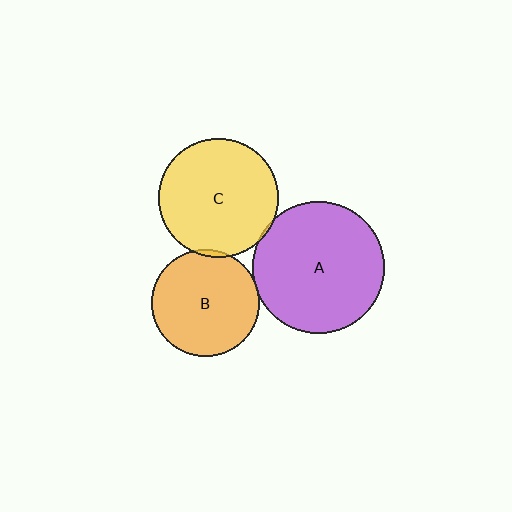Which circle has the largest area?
Circle A (purple).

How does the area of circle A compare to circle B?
Approximately 1.5 times.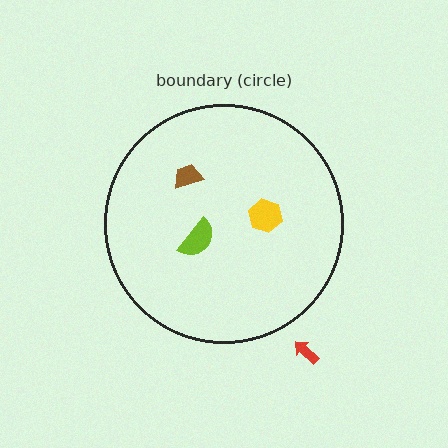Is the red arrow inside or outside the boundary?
Outside.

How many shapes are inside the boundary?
3 inside, 1 outside.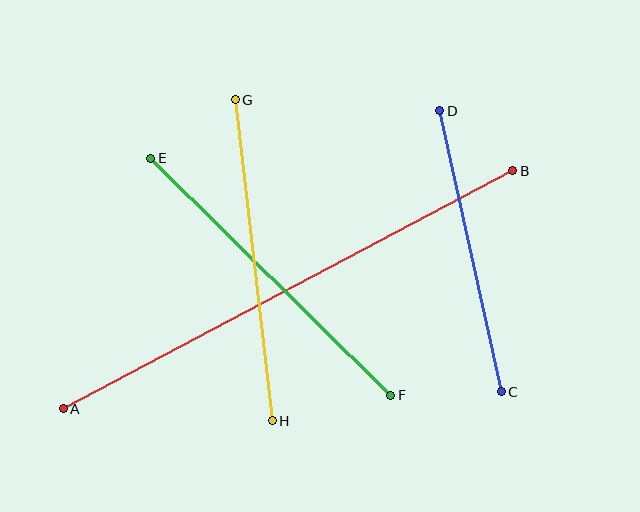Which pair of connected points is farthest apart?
Points A and B are farthest apart.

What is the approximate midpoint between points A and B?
The midpoint is at approximately (288, 290) pixels.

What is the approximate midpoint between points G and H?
The midpoint is at approximately (254, 260) pixels.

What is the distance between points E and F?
The distance is approximately 337 pixels.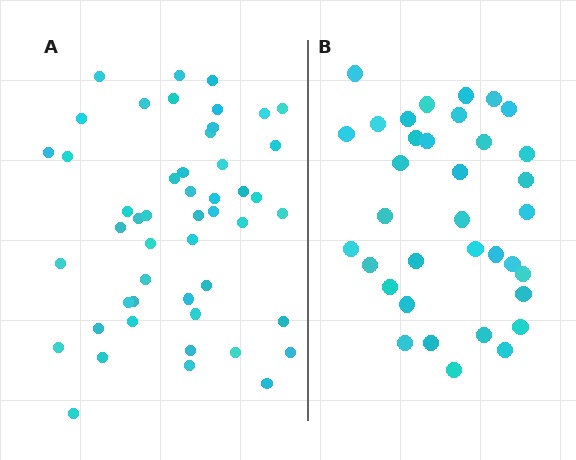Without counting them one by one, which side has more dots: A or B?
Region A (the left region) has more dots.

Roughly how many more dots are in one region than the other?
Region A has approximately 15 more dots than region B.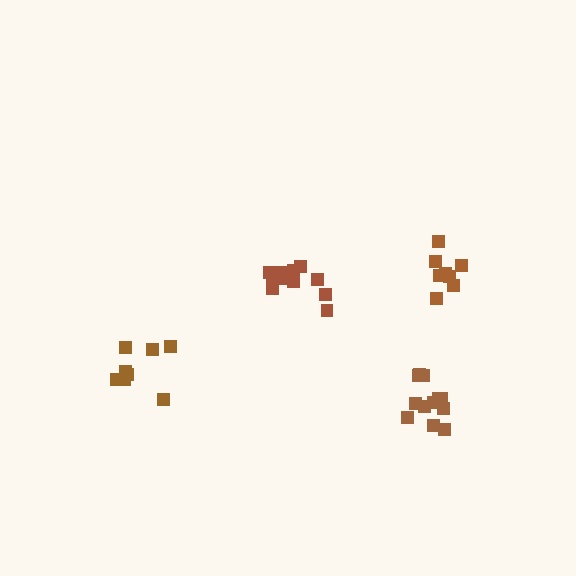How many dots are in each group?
Group 1: 11 dots, Group 2: 8 dots, Group 3: 12 dots, Group 4: 8 dots (39 total).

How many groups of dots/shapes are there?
There are 4 groups.